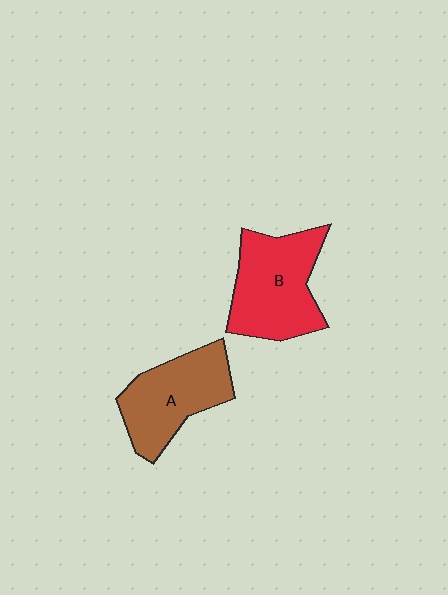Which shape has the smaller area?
Shape A (brown).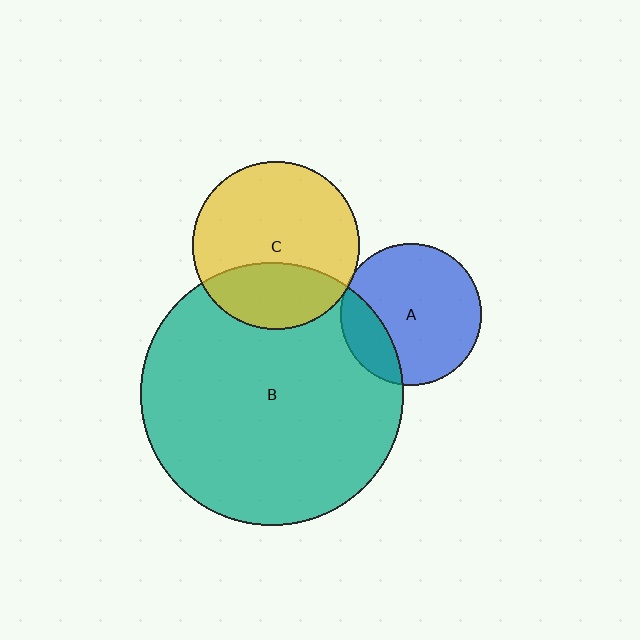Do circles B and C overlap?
Yes.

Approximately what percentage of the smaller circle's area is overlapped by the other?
Approximately 30%.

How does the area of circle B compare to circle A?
Approximately 3.5 times.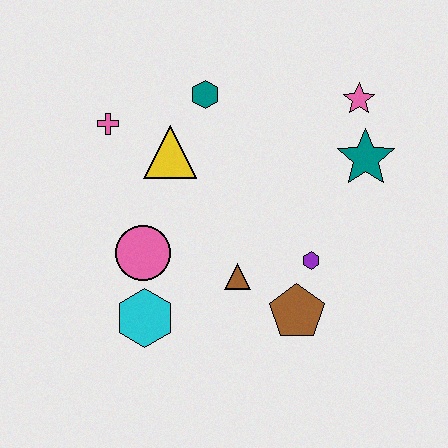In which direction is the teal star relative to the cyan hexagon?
The teal star is to the right of the cyan hexagon.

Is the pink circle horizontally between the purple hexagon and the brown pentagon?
No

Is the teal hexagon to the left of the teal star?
Yes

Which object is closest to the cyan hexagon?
The pink circle is closest to the cyan hexagon.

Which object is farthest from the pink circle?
The pink star is farthest from the pink circle.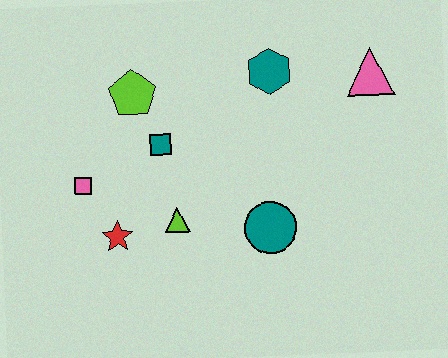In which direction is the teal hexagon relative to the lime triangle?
The teal hexagon is above the lime triangle.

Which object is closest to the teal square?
The lime pentagon is closest to the teal square.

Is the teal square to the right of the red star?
Yes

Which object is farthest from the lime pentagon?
The pink triangle is farthest from the lime pentagon.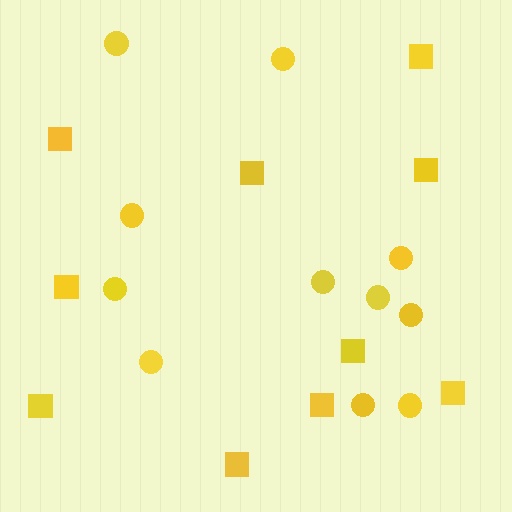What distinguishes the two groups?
There are 2 groups: one group of circles (11) and one group of squares (10).